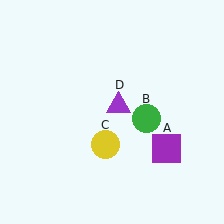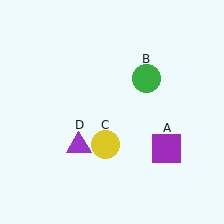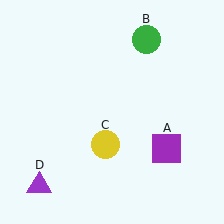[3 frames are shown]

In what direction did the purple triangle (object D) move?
The purple triangle (object D) moved down and to the left.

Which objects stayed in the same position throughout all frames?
Purple square (object A) and yellow circle (object C) remained stationary.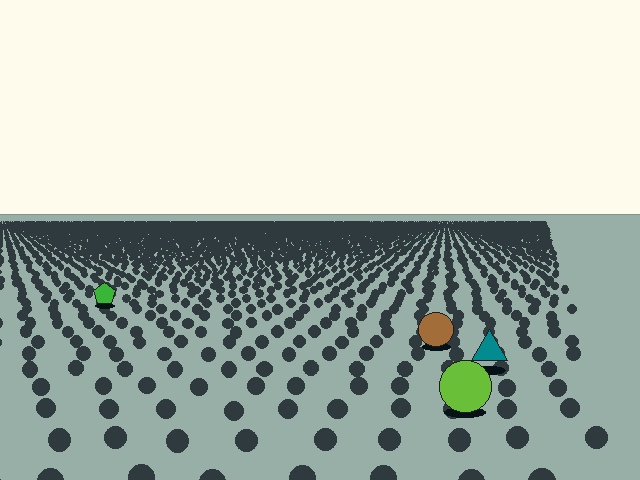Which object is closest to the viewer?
The lime circle is closest. The texture marks near it are larger and more spread out.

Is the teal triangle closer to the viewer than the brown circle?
Yes. The teal triangle is closer — you can tell from the texture gradient: the ground texture is coarser near it.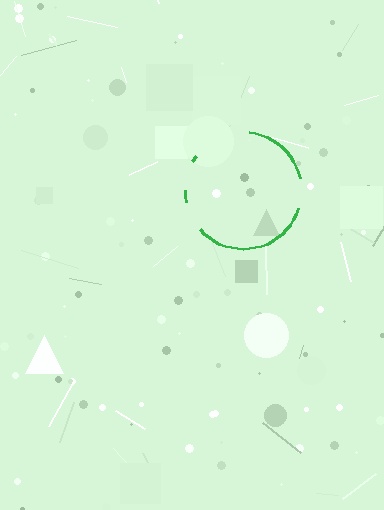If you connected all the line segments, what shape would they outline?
They would outline a circle.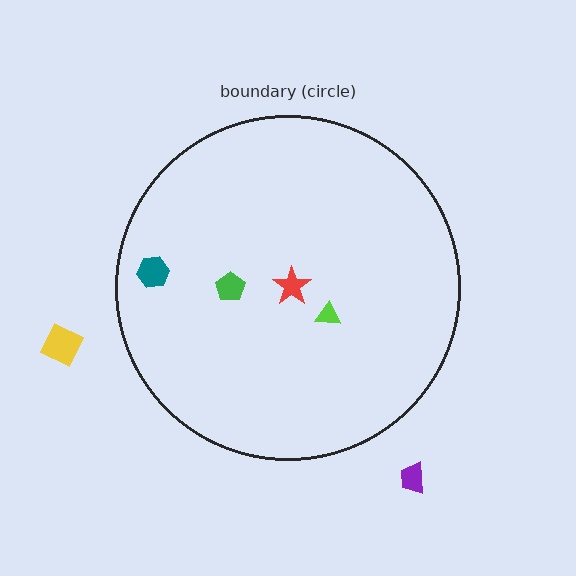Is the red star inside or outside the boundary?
Inside.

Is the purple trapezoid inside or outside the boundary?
Outside.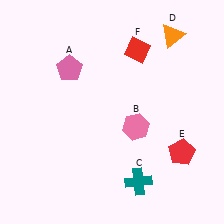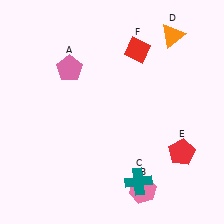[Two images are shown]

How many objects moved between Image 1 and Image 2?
1 object moved between the two images.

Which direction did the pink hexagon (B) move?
The pink hexagon (B) moved down.